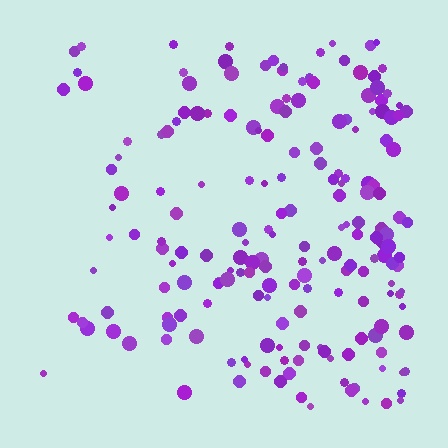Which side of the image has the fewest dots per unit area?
The left.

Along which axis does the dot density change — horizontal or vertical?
Horizontal.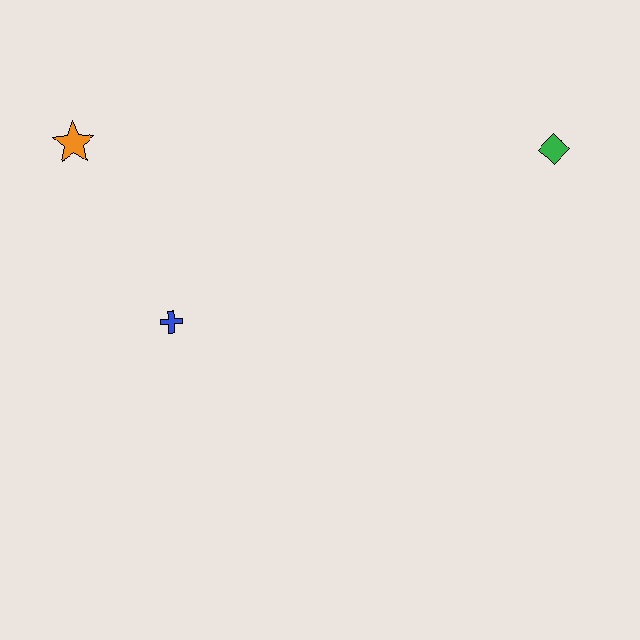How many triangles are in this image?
There are no triangles.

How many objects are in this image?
There are 3 objects.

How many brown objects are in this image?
There are no brown objects.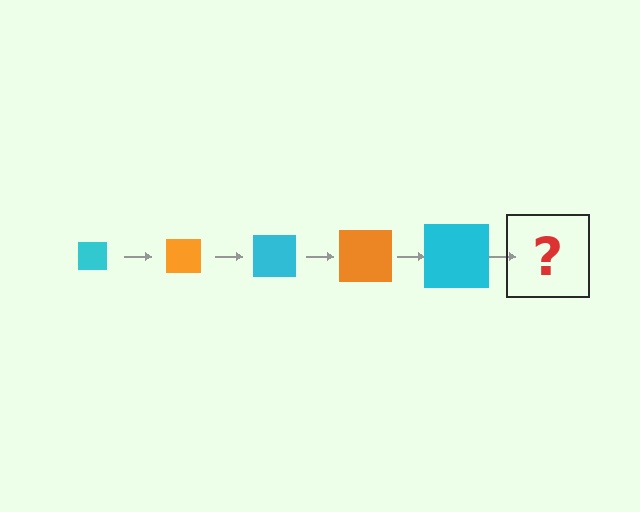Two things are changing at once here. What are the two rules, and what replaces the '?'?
The two rules are that the square grows larger each step and the color cycles through cyan and orange. The '?' should be an orange square, larger than the previous one.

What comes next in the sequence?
The next element should be an orange square, larger than the previous one.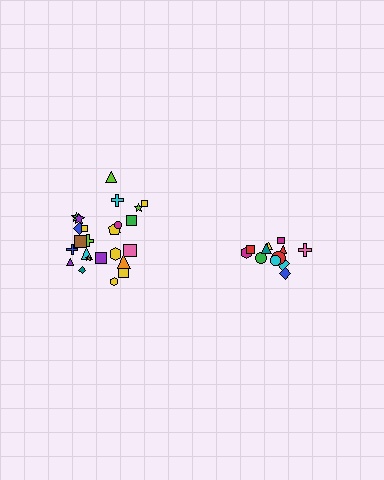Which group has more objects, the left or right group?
The left group.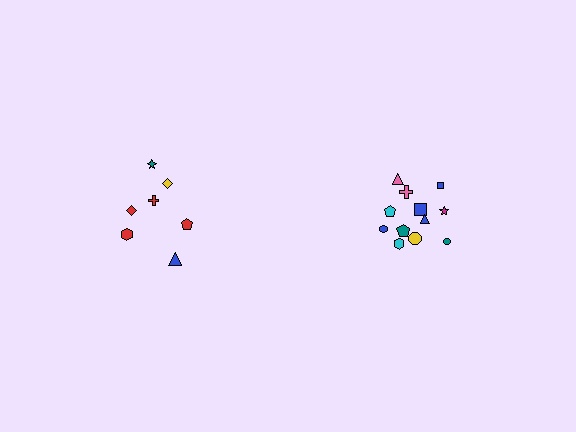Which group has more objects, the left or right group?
The right group.